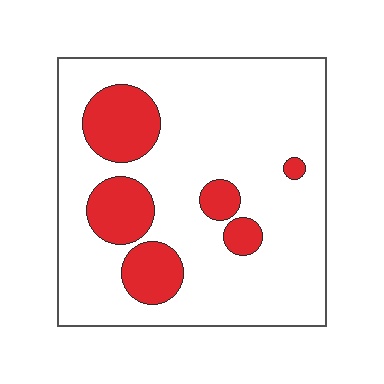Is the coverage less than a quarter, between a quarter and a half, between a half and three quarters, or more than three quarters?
Less than a quarter.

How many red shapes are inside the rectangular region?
6.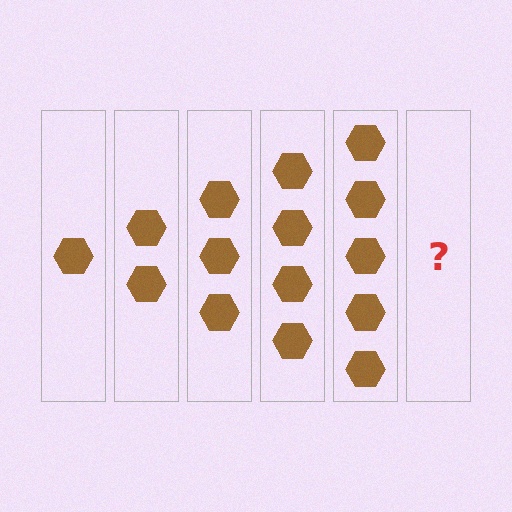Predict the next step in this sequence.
The next step is 6 hexagons.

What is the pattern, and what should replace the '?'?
The pattern is that each step adds one more hexagon. The '?' should be 6 hexagons.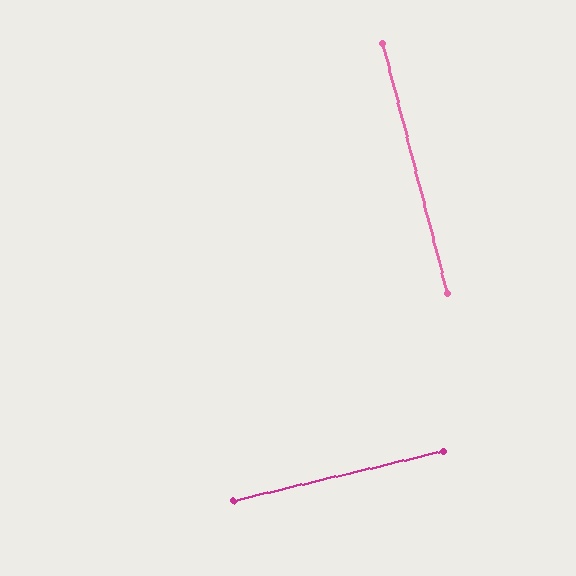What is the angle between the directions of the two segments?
Approximately 89 degrees.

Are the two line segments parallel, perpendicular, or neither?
Perpendicular — they meet at approximately 89°.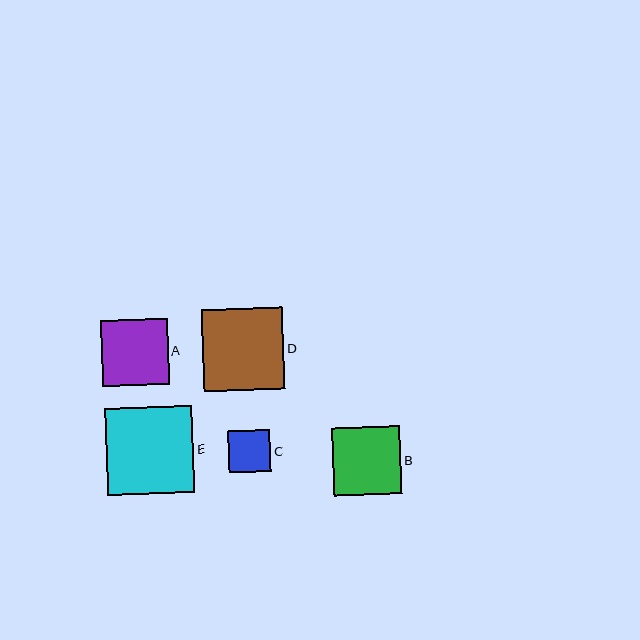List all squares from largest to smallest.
From largest to smallest: E, D, B, A, C.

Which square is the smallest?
Square C is the smallest with a size of approximately 42 pixels.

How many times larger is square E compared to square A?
Square E is approximately 1.3 times the size of square A.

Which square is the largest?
Square E is the largest with a size of approximately 88 pixels.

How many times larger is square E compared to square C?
Square E is approximately 2.1 times the size of square C.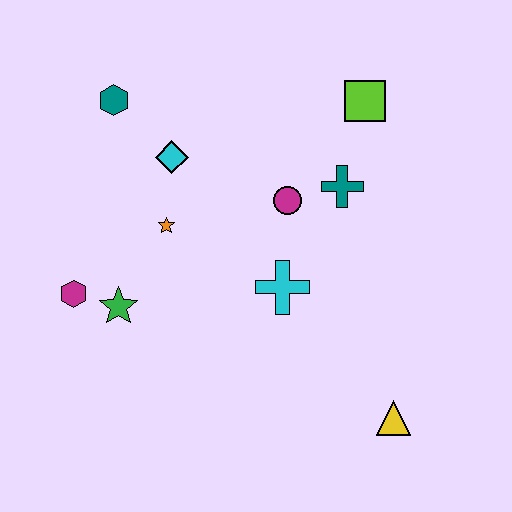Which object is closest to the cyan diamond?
The orange star is closest to the cyan diamond.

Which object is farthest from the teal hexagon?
The yellow triangle is farthest from the teal hexagon.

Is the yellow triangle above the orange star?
No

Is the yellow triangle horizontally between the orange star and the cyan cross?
No